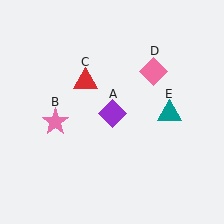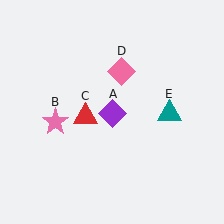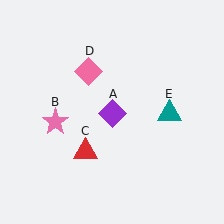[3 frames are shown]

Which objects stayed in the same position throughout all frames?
Purple diamond (object A) and pink star (object B) and teal triangle (object E) remained stationary.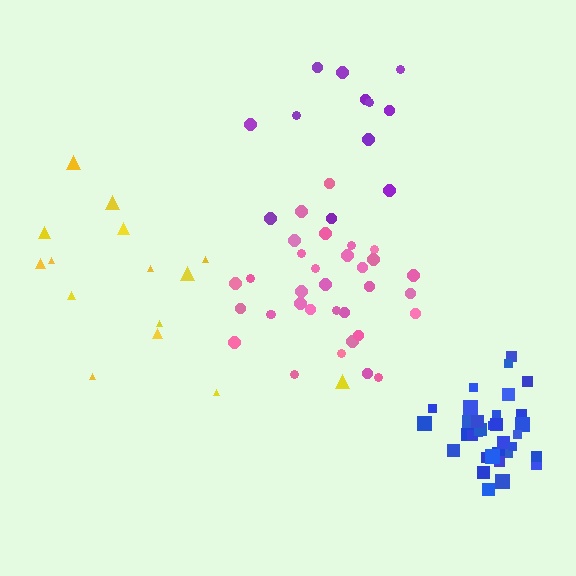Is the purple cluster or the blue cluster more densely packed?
Blue.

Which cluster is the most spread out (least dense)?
Yellow.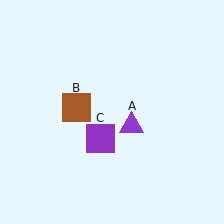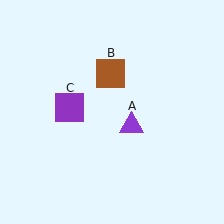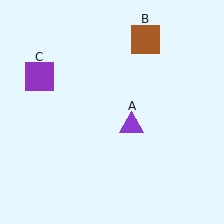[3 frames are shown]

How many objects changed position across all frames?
2 objects changed position: brown square (object B), purple square (object C).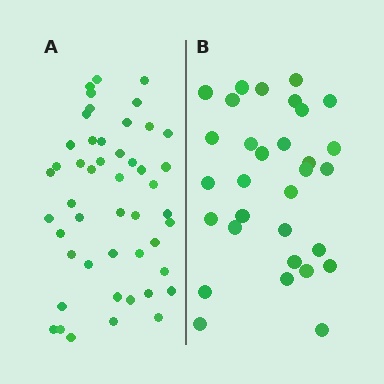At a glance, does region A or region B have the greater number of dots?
Region A (the left region) has more dots.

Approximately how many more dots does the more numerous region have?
Region A has approximately 15 more dots than region B.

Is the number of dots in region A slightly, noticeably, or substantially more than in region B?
Region A has substantially more. The ratio is roughly 1.5 to 1.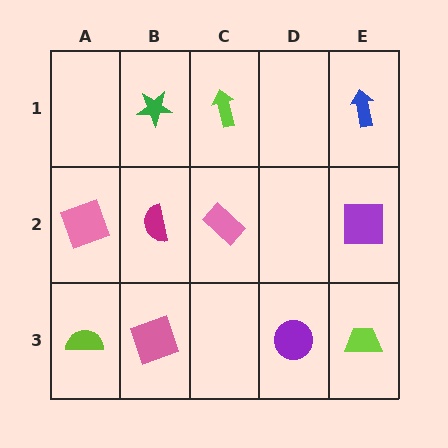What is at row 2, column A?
A pink square.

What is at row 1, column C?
A lime arrow.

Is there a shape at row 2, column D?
No, that cell is empty.